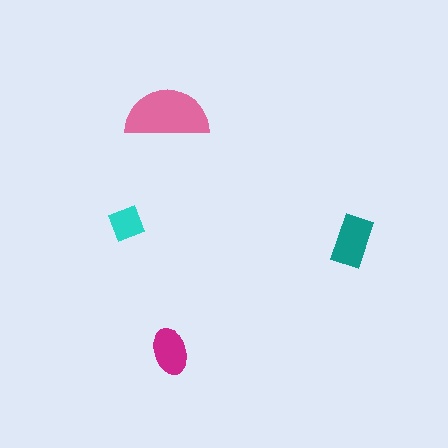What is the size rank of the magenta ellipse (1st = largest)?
3rd.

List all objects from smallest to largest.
The cyan diamond, the magenta ellipse, the teal rectangle, the pink semicircle.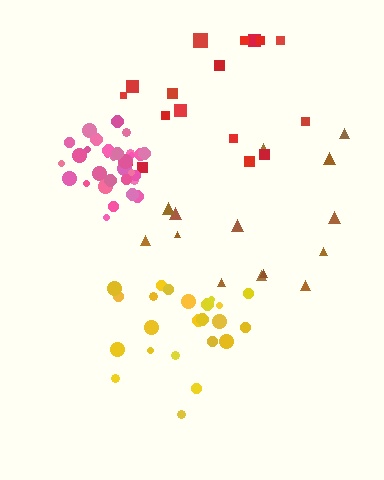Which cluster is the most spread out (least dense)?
Red.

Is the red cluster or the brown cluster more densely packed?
Brown.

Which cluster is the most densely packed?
Pink.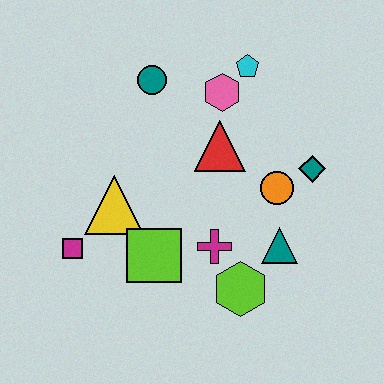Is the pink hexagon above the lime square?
Yes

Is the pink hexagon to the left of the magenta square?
No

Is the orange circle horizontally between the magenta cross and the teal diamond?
Yes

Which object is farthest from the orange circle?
The magenta square is farthest from the orange circle.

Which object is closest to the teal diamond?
The orange circle is closest to the teal diamond.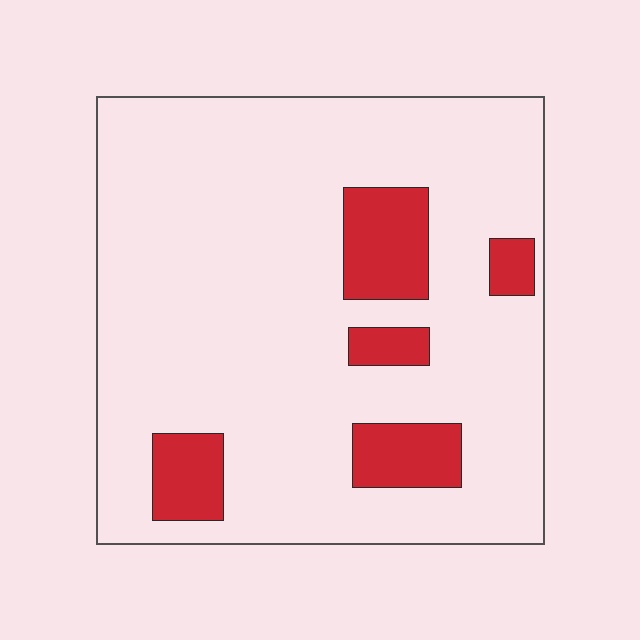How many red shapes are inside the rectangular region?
5.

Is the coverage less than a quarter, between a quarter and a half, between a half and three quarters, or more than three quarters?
Less than a quarter.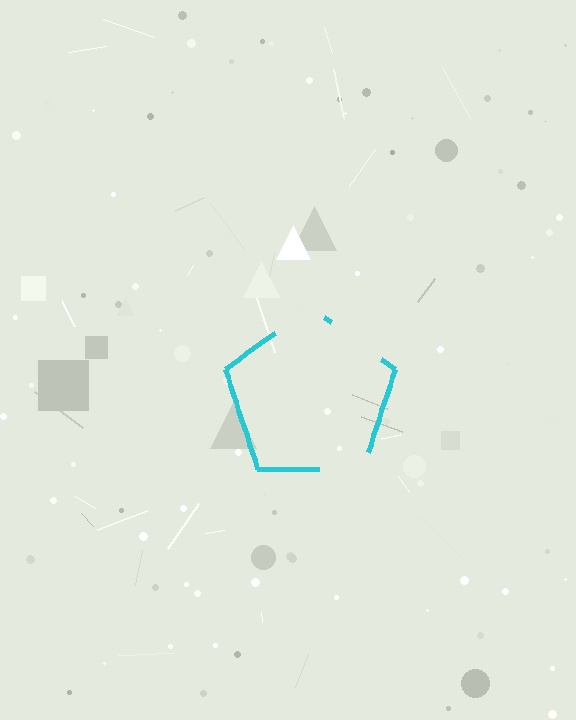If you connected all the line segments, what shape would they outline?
They would outline a pentagon.